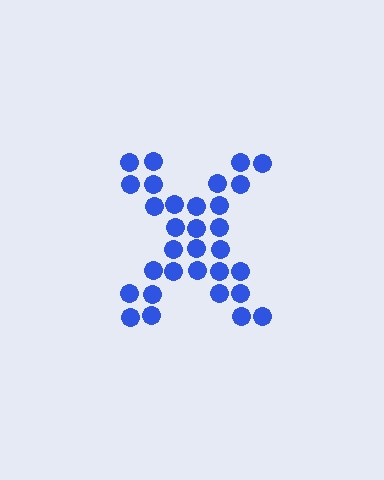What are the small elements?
The small elements are circles.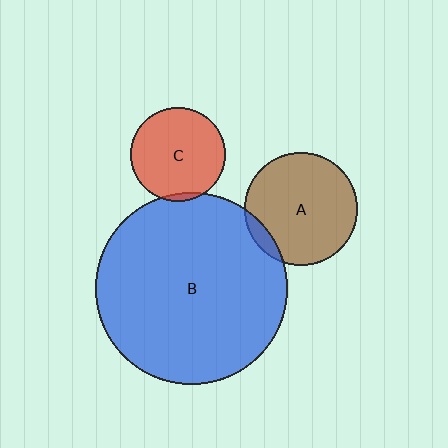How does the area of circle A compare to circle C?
Approximately 1.4 times.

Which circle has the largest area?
Circle B (blue).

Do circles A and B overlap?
Yes.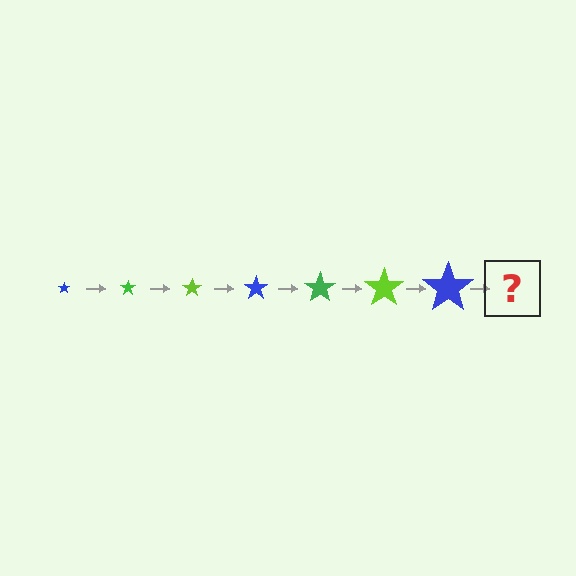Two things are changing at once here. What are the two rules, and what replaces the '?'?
The two rules are that the star grows larger each step and the color cycles through blue, green, and lime. The '?' should be a green star, larger than the previous one.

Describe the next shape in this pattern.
It should be a green star, larger than the previous one.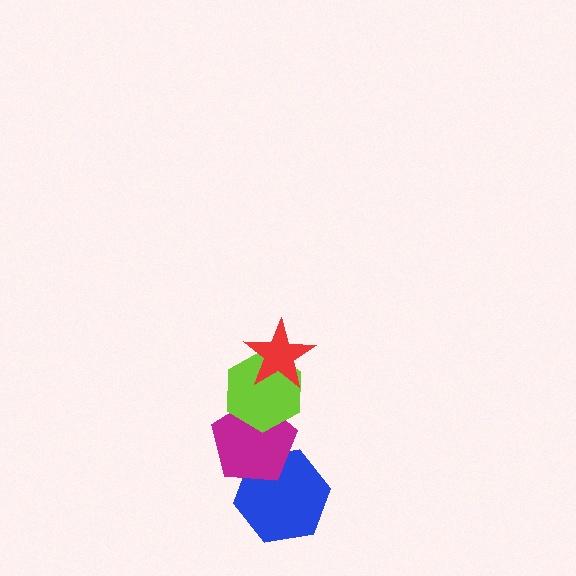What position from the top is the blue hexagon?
The blue hexagon is 4th from the top.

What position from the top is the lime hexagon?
The lime hexagon is 2nd from the top.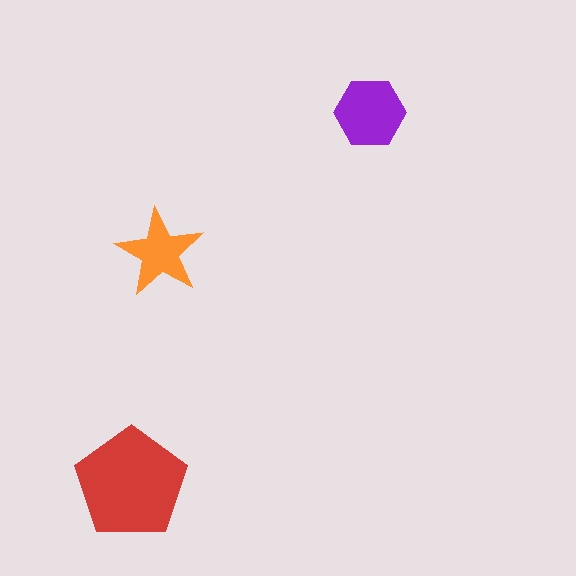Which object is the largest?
The red pentagon.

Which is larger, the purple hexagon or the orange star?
The purple hexagon.